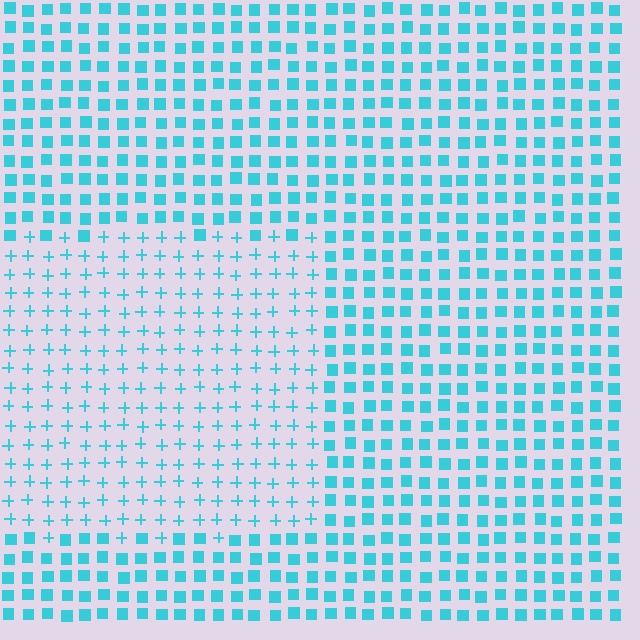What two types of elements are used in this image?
The image uses plus signs inside the rectangle region and squares outside it.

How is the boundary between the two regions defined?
The boundary is defined by a change in element shape: plus signs inside vs. squares outside. All elements share the same color and spacing.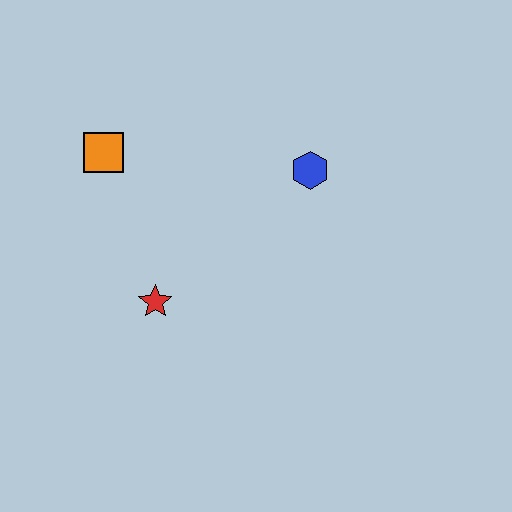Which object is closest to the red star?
The orange square is closest to the red star.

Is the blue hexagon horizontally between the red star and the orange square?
No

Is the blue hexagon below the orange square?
Yes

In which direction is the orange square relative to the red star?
The orange square is above the red star.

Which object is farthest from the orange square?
The blue hexagon is farthest from the orange square.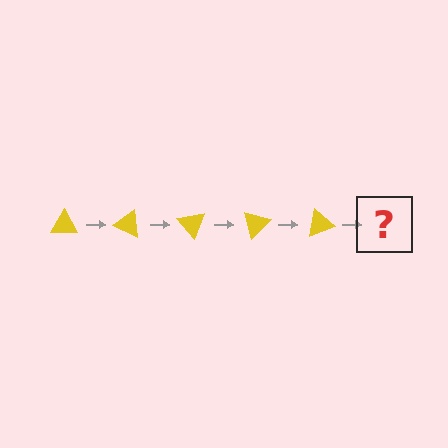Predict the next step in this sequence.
The next step is a yellow triangle rotated 125 degrees.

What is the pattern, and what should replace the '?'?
The pattern is that the triangle rotates 25 degrees each step. The '?' should be a yellow triangle rotated 125 degrees.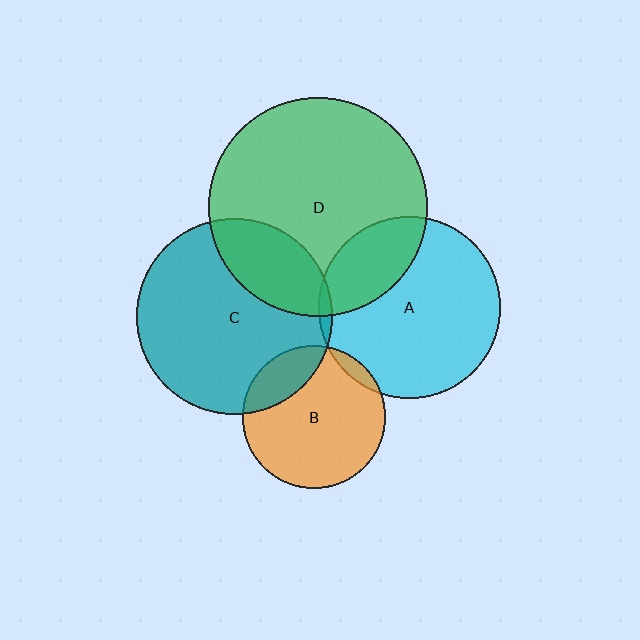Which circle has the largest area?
Circle D (green).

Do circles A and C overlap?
Yes.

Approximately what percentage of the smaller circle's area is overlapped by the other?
Approximately 5%.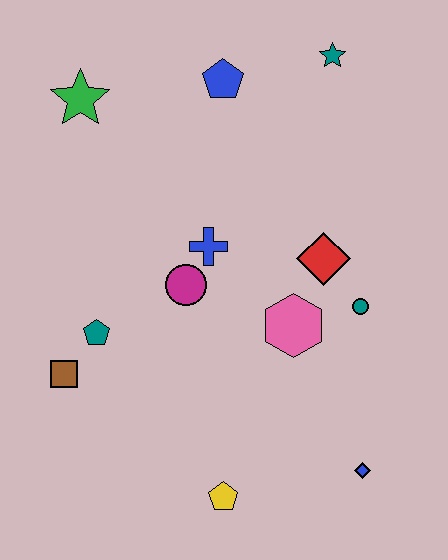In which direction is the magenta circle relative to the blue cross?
The magenta circle is below the blue cross.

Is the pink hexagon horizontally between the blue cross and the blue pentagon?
No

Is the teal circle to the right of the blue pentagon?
Yes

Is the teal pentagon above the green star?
No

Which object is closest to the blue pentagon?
The teal star is closest to the blue pentagon.